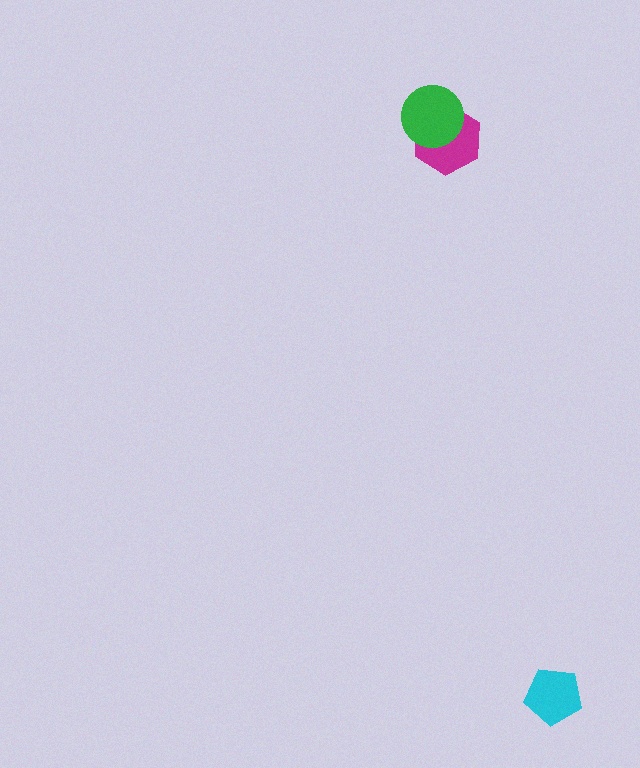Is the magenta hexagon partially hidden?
Yes, it is partially covered by another shape.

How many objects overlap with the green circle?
1 object overlaps with the green circle.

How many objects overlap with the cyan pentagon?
0 objects overlap with the cyan pentagon.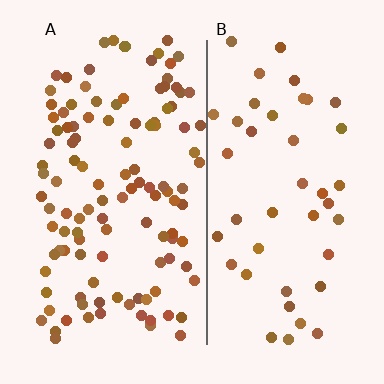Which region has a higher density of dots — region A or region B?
A (the left).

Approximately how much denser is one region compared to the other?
Approximately 2.7× — region A over region B.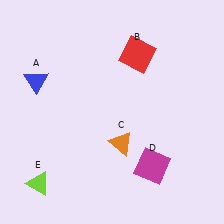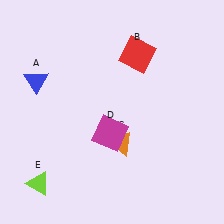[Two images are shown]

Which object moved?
The magenta square (D) moved left.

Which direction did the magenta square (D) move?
The magenta square (D) moved left.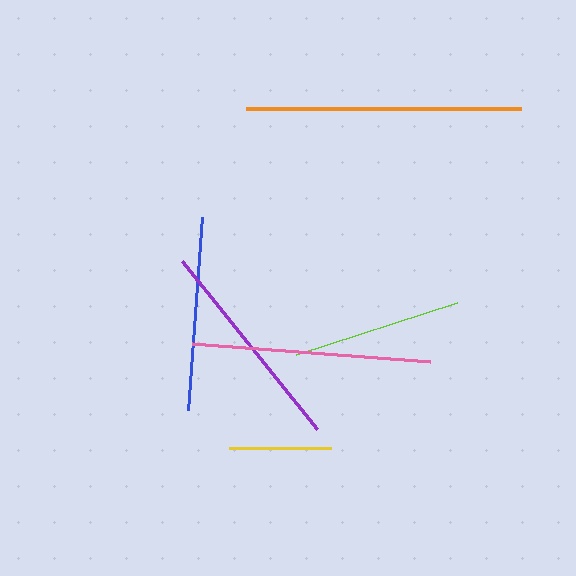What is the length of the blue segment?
The blue segment is approximately 194 pixels long.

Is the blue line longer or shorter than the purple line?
The purple line is longer than the blue line.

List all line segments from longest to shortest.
From longest to shortest: orange, pink, purple, blue, lime, yellow.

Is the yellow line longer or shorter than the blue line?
The blue line is longer than the yellow line.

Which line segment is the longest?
The orange line is the longest at approximately 276 pixels.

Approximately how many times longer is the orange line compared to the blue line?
The orange line is approximately 1.4 times the length of the blue line.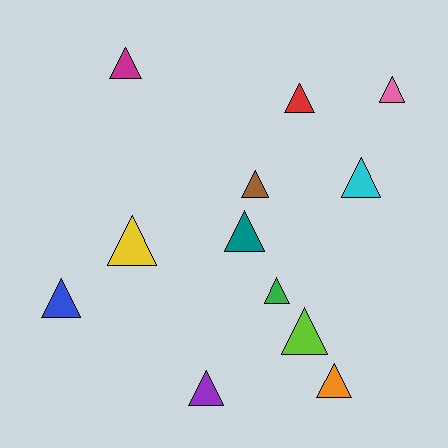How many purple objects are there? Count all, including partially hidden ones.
There is 1 purple object.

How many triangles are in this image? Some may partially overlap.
There are 12 triangles.